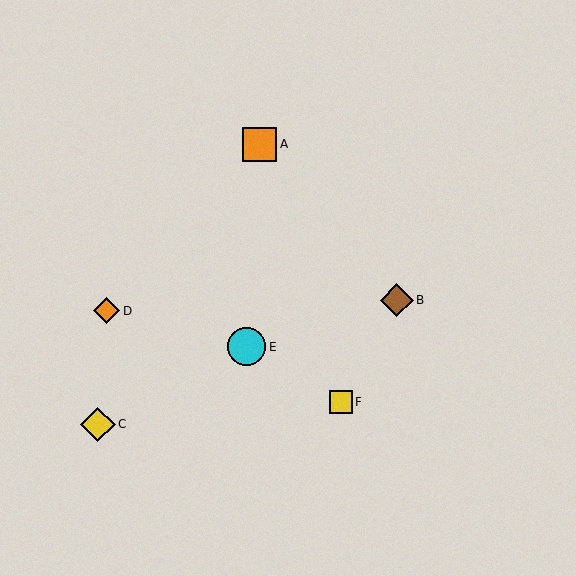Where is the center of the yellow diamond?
The center of the yellow diamond is at (98, 424).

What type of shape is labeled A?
Shape A is an orange square.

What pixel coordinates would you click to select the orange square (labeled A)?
Click at (260, 144) to select the orange square A.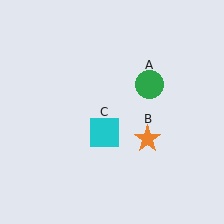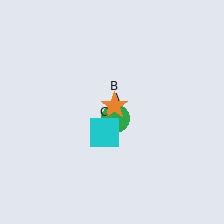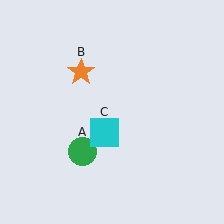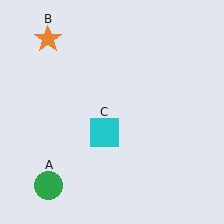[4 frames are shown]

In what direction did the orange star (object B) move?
The orange star (object B) moved up and to the left.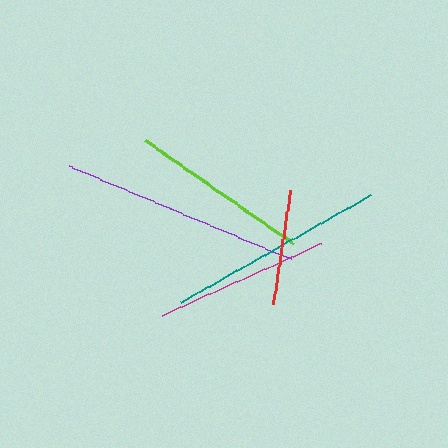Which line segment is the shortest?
The red line is the shortest at approximately 114 pixels.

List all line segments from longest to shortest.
From longest to shortest: purple, teal, lime, magenta, red.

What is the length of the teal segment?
The teal segment is approximately 218 pixels long.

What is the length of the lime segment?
The lime segment is approximately 180 pixels long.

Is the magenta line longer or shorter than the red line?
The magenta line is longer than the red line.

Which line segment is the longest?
The purple line is the longest at approximately 240 pixels.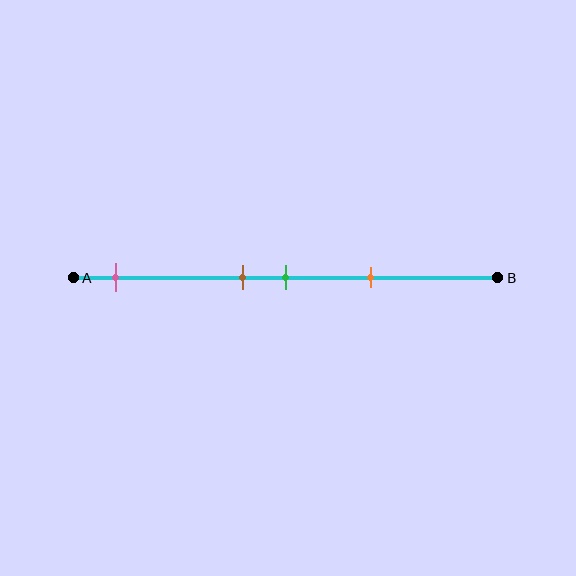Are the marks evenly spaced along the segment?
No, the marks are not evenly spaced.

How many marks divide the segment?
There are 4 marks dividing the segment.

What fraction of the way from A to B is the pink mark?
The pink mark is approximately 10% (0.1) of the way from A to B.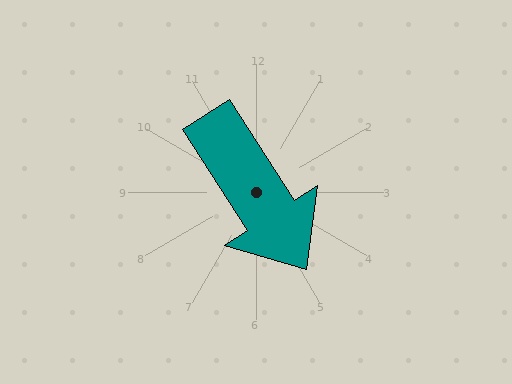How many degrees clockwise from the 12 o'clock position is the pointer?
Approximately 147 degrees.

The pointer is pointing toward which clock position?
Roughly 5 o'clock.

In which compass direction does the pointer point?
Southeast.